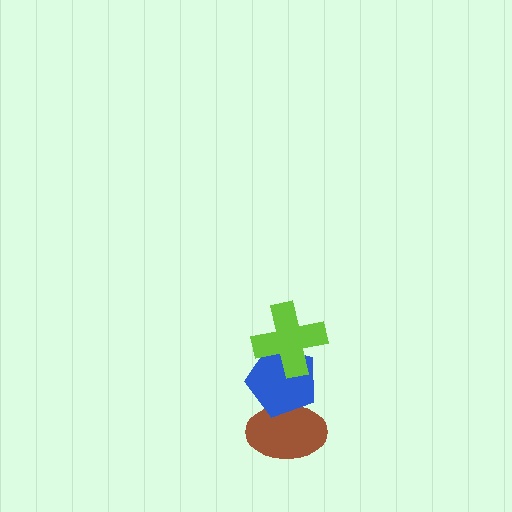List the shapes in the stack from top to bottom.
From top to bottom: the lime cross, the blue pentagon, the brown ellipse.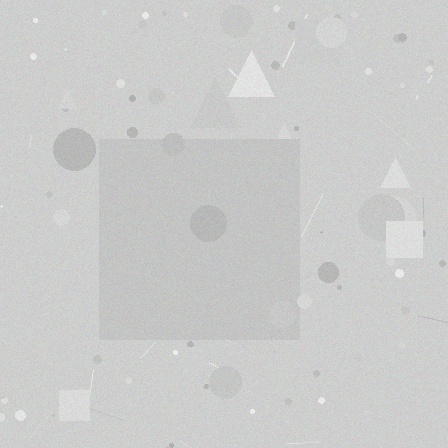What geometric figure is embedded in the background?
A square is embedded in the background.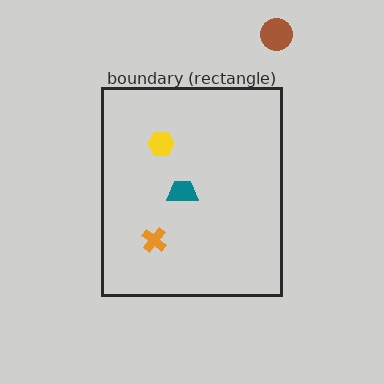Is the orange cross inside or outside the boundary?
Inside.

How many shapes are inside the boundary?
3 inside, 1 outside.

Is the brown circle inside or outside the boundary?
Outside.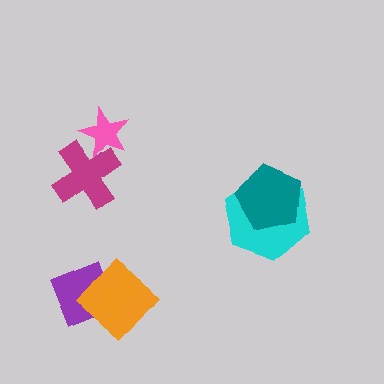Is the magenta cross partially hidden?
Yes, it is partially covered by another shape.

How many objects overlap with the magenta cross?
1 object overlaps with the magenta cross.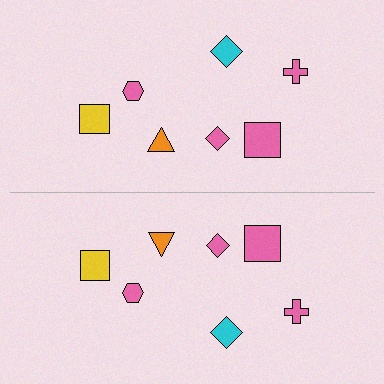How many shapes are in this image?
There are 14 shapes in this image.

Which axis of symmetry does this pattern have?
The pattern has a horizontal axis of symmetry running through the center of the image.